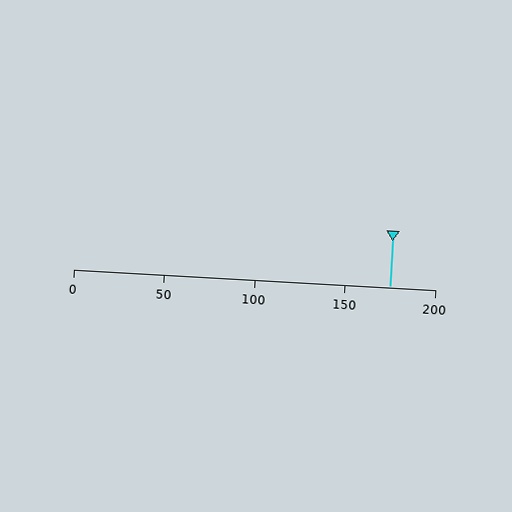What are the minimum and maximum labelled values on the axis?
The axis runs from 0 to 200.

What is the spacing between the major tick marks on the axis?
The major ticks are spaced 50 apart.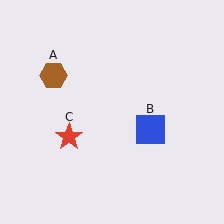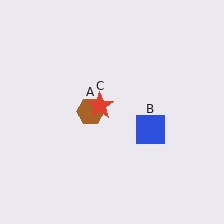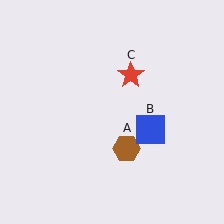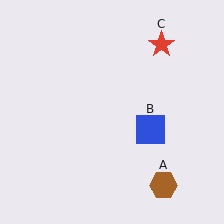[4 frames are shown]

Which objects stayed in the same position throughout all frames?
Blue square (object B) remained stationary.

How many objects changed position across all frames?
2 objects changed position: brown hexagon (object A), red star (object C).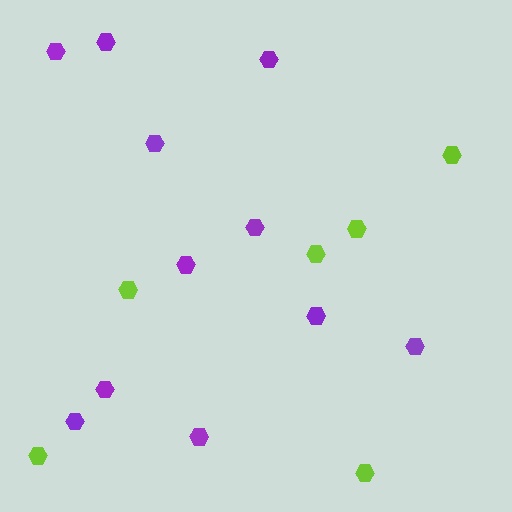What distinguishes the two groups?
There are 2 groups: one group of purple hexagons (11) and one group of lime hexagons (6).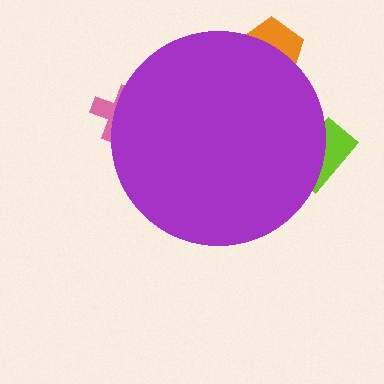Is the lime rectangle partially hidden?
Yes, the lime rectangle is partially hidden behind the purple circle.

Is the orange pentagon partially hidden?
Yes, the orange pentagon is partially hidden behind the purple circle.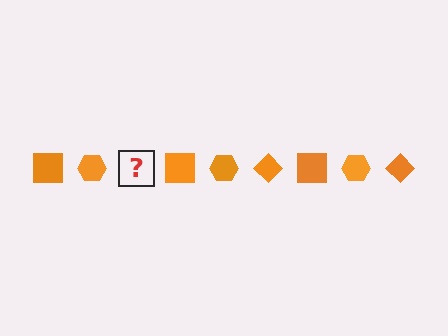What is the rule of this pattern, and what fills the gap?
The rule is that the pattern cycles through square, hexagon, diamond shapes in orange. The gap should be filled with an orange diamond.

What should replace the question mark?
The question mark should be replaced with an orange diamond.